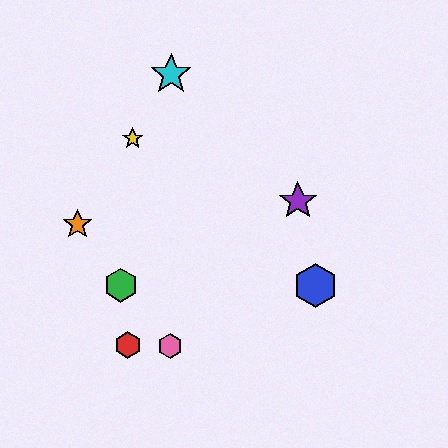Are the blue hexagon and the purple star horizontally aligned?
No, the blue hexagon is at y≈285 and the purple star is at y≈201.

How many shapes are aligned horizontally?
2 shapes (the blue hexagon, the green hexagon) are aligned horizontally.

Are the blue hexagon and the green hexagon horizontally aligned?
Yes, both are at y≈285.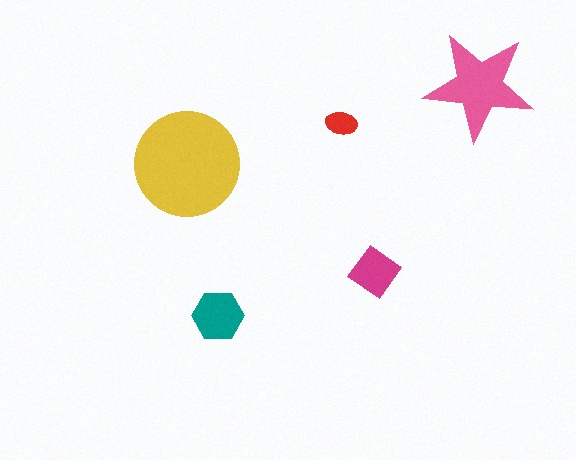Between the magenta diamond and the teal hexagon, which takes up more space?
The teal hexagon.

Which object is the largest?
The yellow circle.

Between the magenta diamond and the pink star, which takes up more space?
The pink star.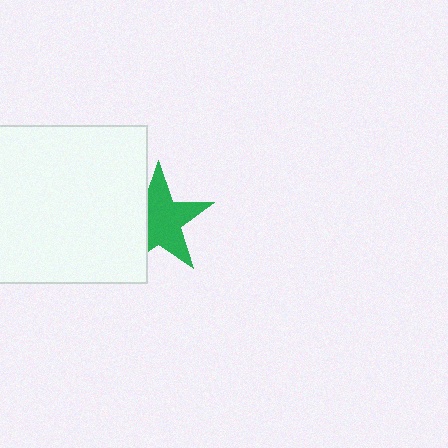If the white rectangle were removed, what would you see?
You would see the complete green star.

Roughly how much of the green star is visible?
Most of it is visible (roughly 68%).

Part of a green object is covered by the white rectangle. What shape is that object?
It is a star.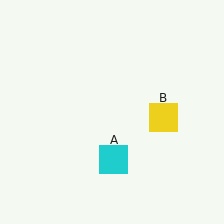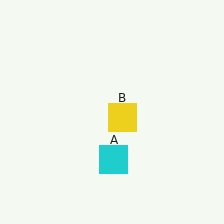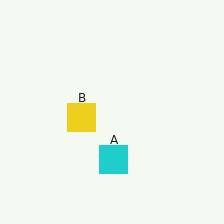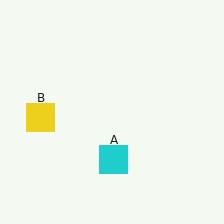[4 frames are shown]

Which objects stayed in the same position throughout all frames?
Cyan square (object A) remained stationary.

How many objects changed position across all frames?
1 object changed position: yellow square (object B).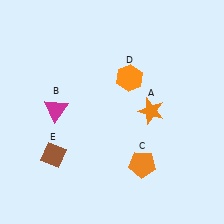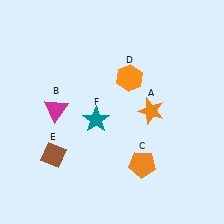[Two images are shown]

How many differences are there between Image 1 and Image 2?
There is 1 difference between the two images.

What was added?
A teal star (F) was added in Image 2.